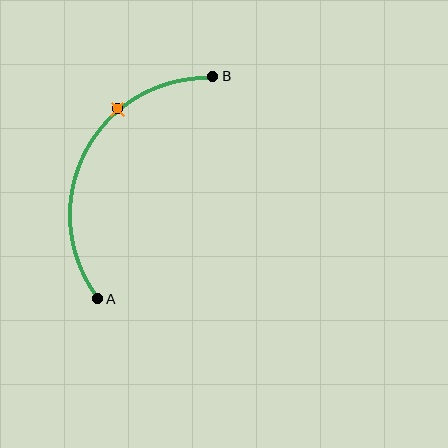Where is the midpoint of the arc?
The arc midpoint is the point on the curve farthest from the straight line joining A and B. It sits to the left of that line.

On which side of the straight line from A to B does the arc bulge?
The arc bulges to the left of the straight line connecting A and B.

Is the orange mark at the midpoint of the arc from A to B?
No. The orange mark lies on the arc but is closer to endpoint B. The arc midpoint would be at the point on the curve equidistant along the arc from both A and B.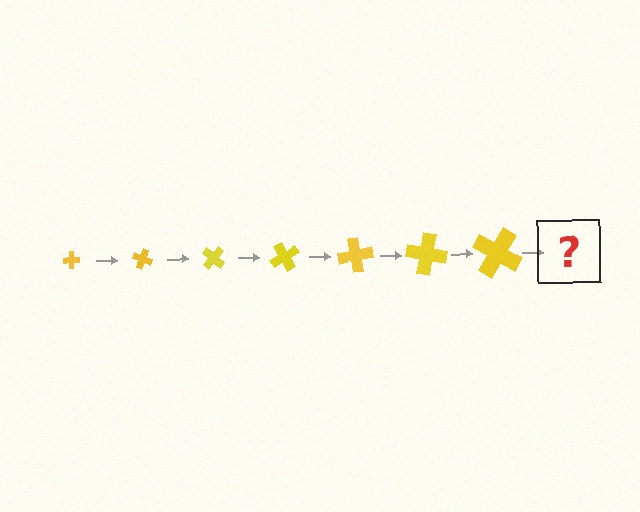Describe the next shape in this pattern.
It should be a cross, larger than the previous one and rotated 140 degrees from the start.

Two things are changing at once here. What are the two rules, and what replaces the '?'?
The two rules are that the cross grows larger each step and it rotates 20 degrees each step. The '?' should be a cross, larger than the previous one and rotated 140 degrees from the start.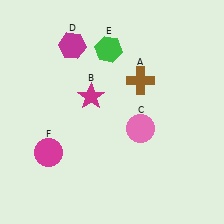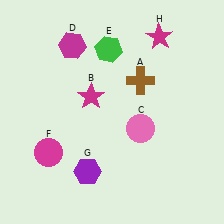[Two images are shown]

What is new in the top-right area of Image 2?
A magenta star (H) was added in the top-right area of Image 2.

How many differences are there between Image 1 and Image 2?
There are 2 differences between the two images.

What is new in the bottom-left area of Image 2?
A purple hexagon (G) was added in the bottom-left area of Image 2.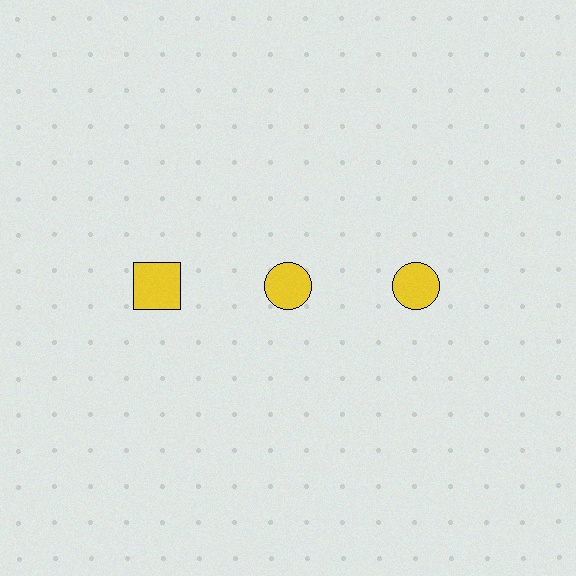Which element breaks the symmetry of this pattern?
The yellow square in the top row, leftmost column breaks the symmetry. All other shapes are yellow circles.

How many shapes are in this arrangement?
There are 3 shapes arranged in a grid pattern.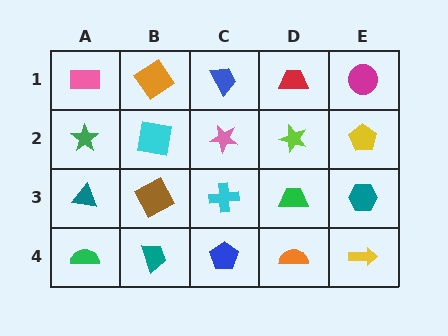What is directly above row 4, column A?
A teal triangle.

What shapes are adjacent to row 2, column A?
A pink rectangle (row 1, column A), a teal triangle (row 3, column A), a cyan square (row 2, column B).